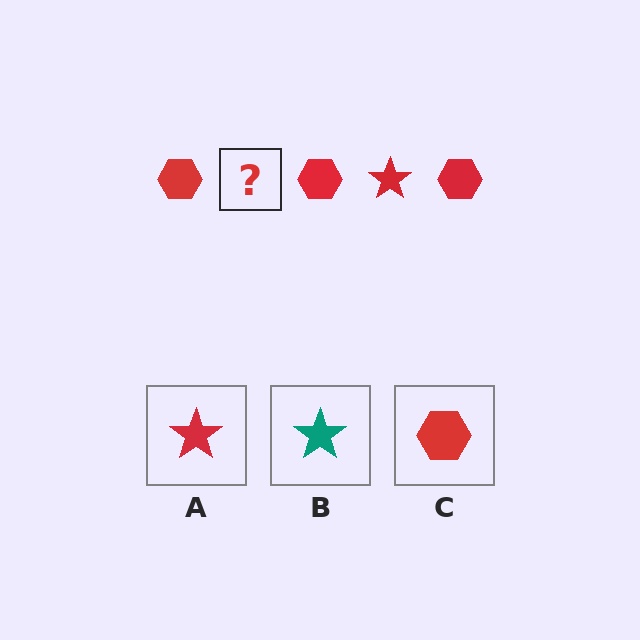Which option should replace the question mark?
Option A.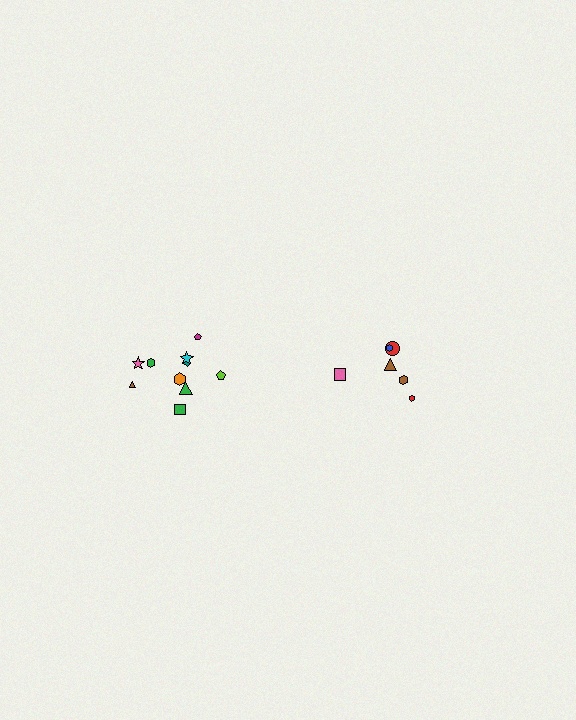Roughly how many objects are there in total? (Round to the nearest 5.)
Roughly 15 objects in total.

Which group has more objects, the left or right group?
The left group.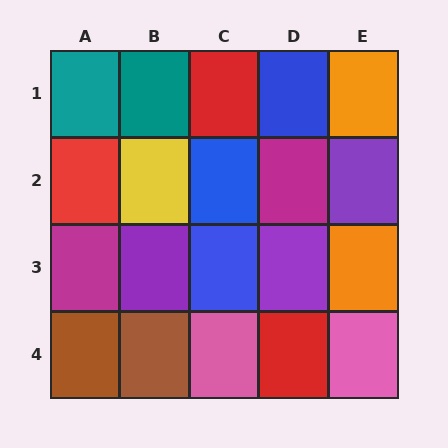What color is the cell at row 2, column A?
Red.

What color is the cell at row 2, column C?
Blue.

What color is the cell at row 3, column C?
Blue.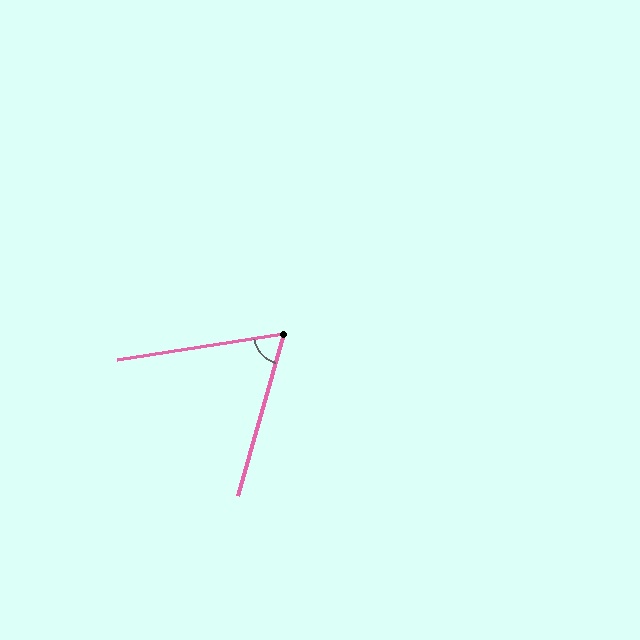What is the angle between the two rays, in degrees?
Approximately 65 degrees.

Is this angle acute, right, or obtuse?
It is acute.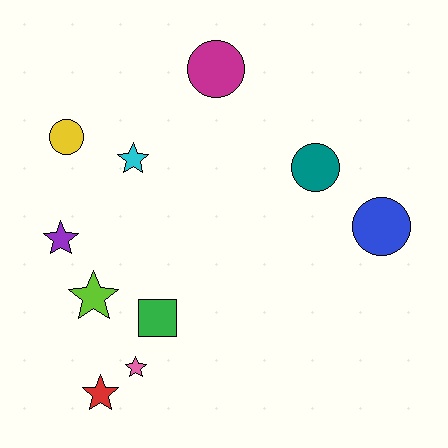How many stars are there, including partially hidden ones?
There are 5 stars.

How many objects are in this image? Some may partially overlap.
There are 10 objects.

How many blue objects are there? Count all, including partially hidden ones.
There is 1 blue object.